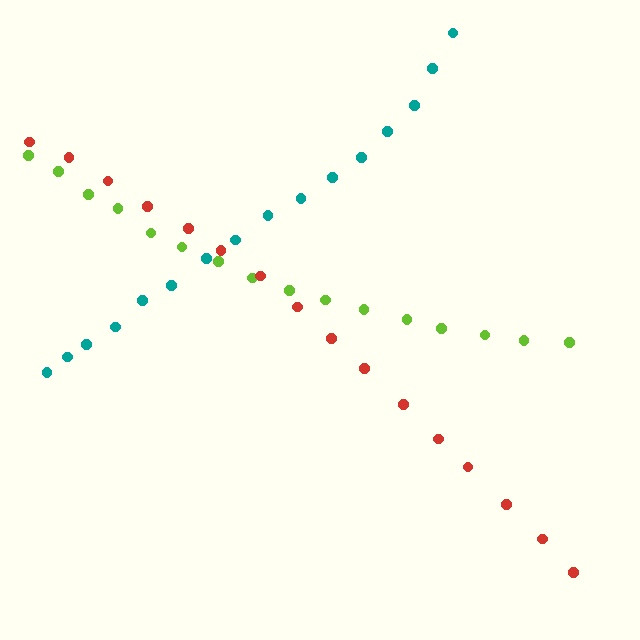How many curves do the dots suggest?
There are 3 distinct paths.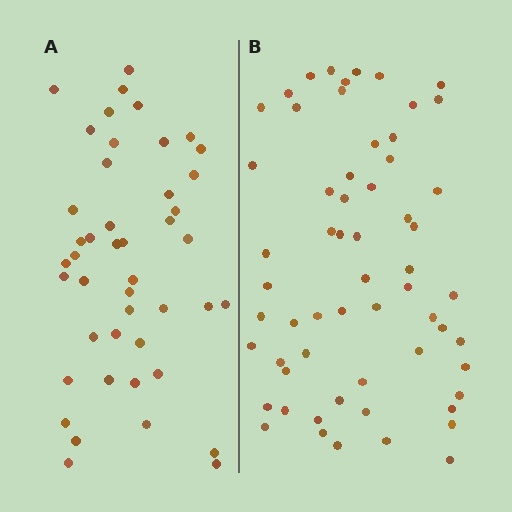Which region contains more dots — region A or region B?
Region B (the right region) has more dots.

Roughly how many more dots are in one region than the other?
Region B has approximately 15 more dots than region A.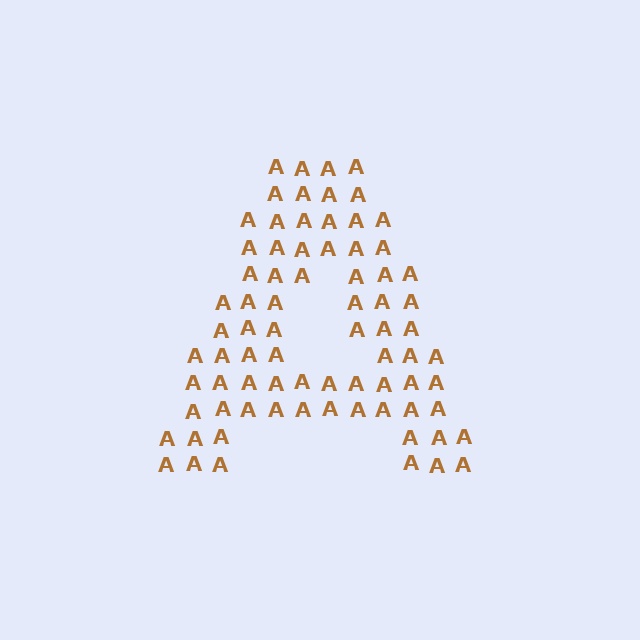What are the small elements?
The small elements are letter A's.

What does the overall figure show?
The overall figure shows the letter A.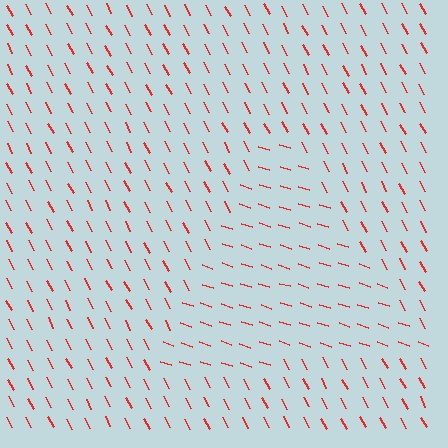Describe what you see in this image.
The image is filled with small red line segments. A triangle region in the image has lines oriented differently from the surrounding lines, creating a visible texture boundary.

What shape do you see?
I see a triangle.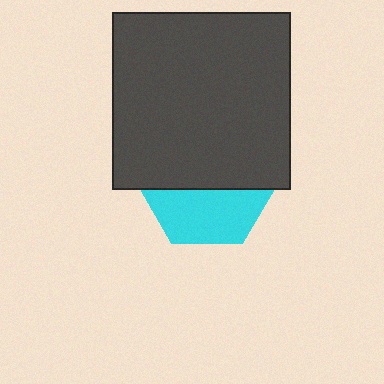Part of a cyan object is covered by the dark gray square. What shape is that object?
It is a hexagon.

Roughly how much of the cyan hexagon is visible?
A small part of it is visible (roughly 43%).